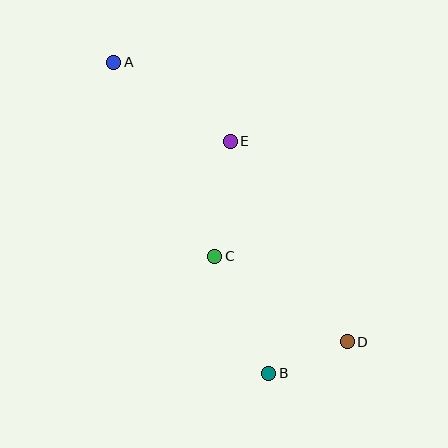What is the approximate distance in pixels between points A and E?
The distance between A and E is approximately 141 pixels.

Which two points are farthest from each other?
Points A and D are farthest from each other.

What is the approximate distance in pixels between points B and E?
The distance between B and E is approximately 235 pixels.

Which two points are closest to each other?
Points B and D are closest to each other.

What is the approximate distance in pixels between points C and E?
The distance between C and E is approximately 116 pixels.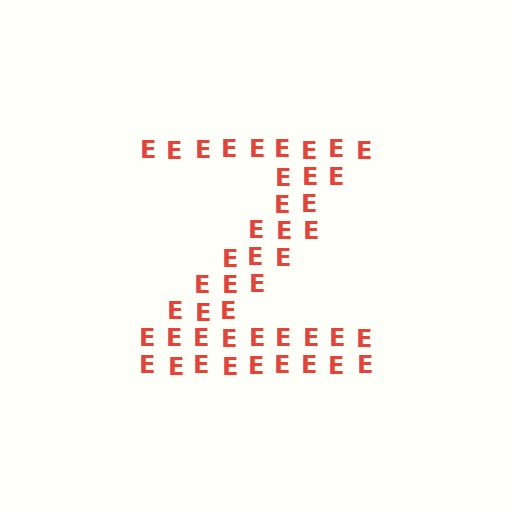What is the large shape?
The large shape is the letter Z.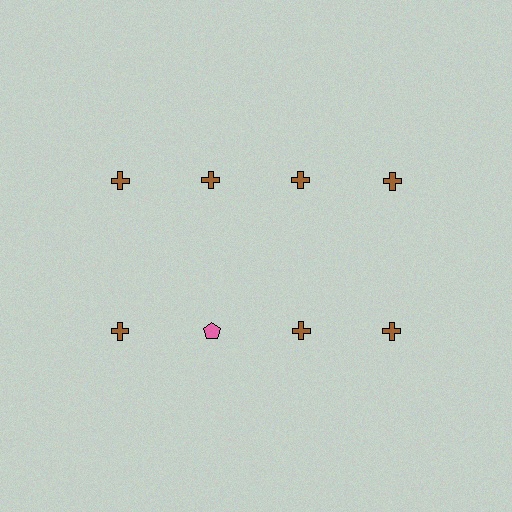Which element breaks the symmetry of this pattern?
The pink pentagon in the second row, second from left column breaks the symmetry. All other shapes are brown crosses.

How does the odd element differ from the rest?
It differs in both color (pink instead of brown) and shape (pentagon instead of cross).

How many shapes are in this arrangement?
There are 8 shapes arranged in a grid pattern.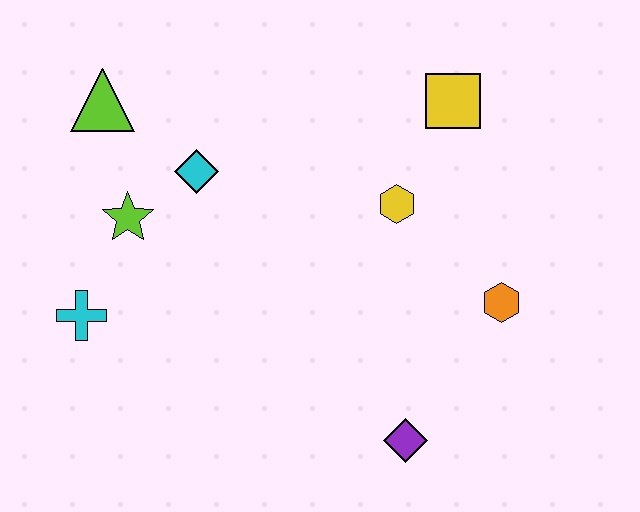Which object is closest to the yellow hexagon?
The yellow square is closest to the yellow hexagon.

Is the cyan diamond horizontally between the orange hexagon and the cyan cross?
Yes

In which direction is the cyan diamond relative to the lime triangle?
The cyan diamond is to the right of the lime triangle.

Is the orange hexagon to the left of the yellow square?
No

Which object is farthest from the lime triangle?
The purple diamond is farthest from the lime triangle.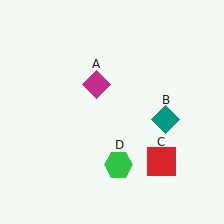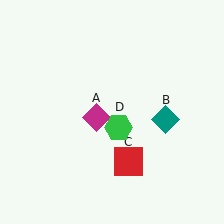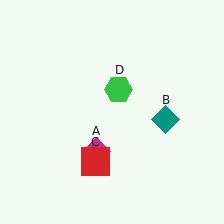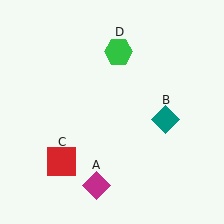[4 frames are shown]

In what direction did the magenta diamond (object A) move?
The magenta diamond (object A) moved down.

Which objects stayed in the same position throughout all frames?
Teal diamond (object B) remained stationary.